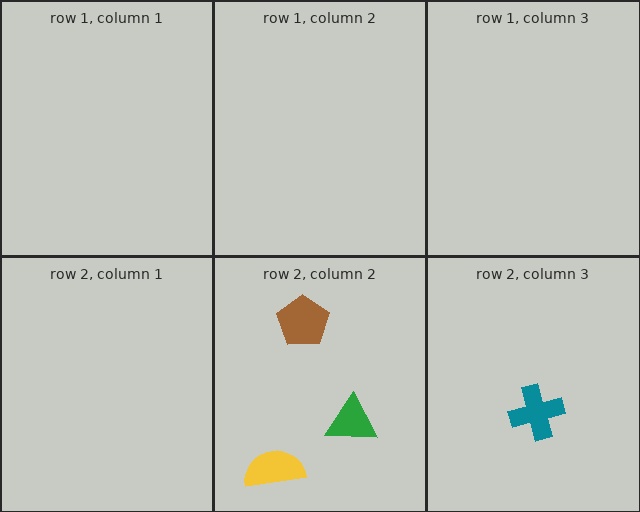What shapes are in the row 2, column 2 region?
The yellow semicircle, the green triangle, the brown pentagon.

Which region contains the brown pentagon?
The row 2, column 2 region.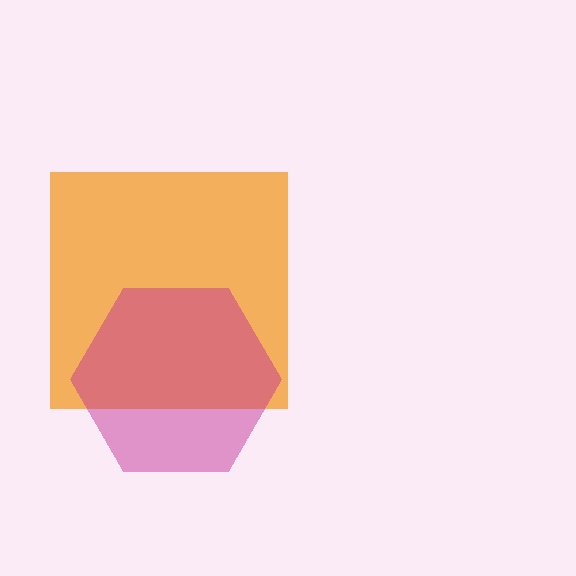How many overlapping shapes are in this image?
There are 2 overlapping shapes in the image.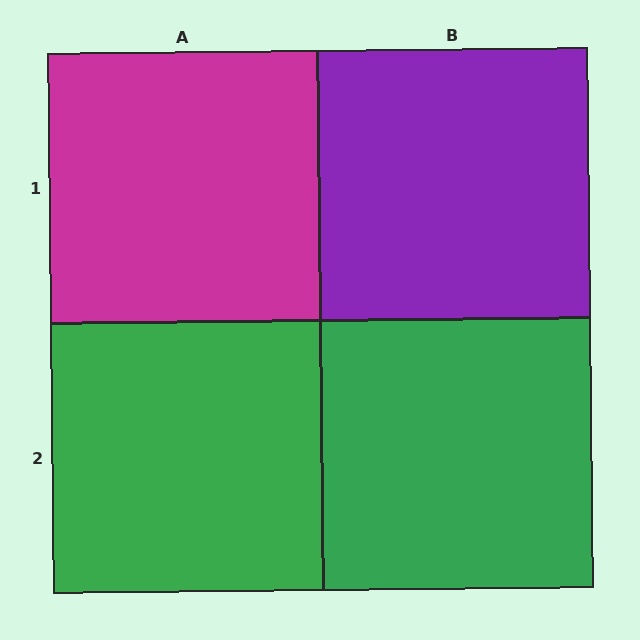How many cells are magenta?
1 cell is magenta.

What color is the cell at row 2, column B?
Green.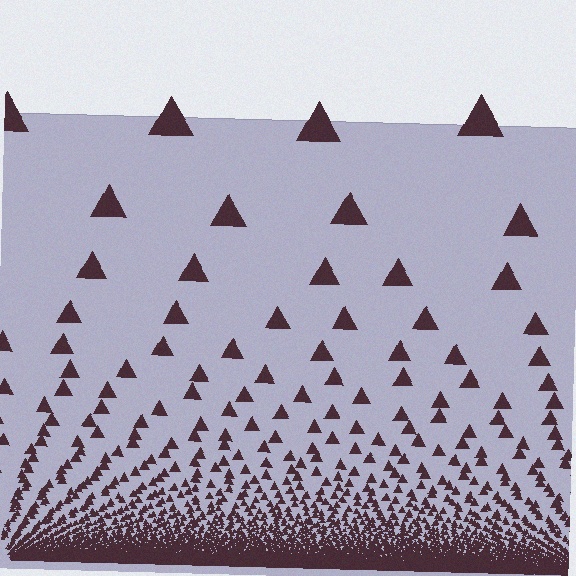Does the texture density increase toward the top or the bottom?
Density increases toward the bottom.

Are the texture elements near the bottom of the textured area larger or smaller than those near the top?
Smaller. The gradient is inverted — elements near the bottom are smaller and denser.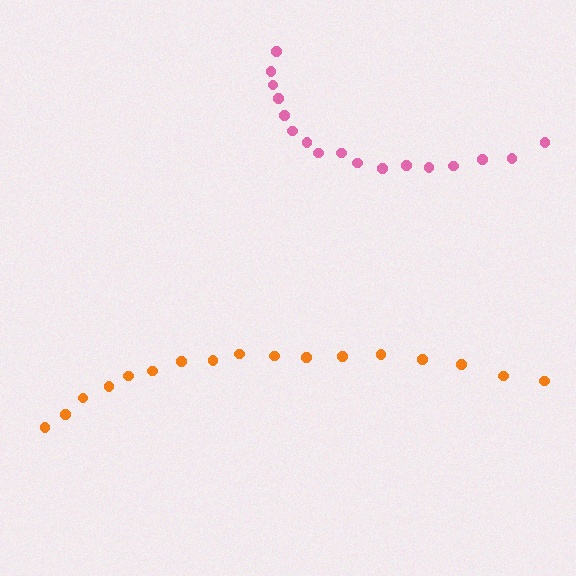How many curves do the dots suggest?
There are 2 distinct paths.